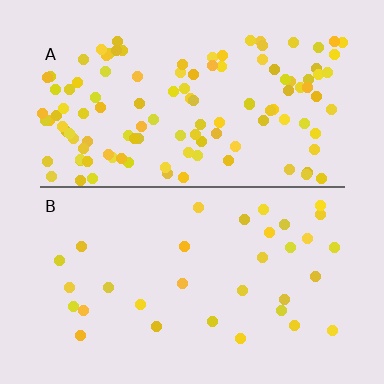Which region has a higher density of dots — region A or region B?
A (the top).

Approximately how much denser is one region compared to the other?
Approximately 3.7× — region A over region B.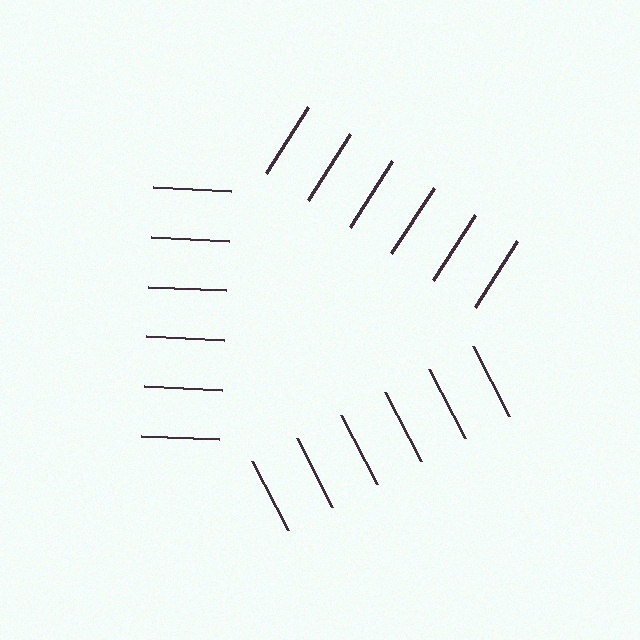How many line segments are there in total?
18 — 6 along each of the 3 edges.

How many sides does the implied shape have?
3 sides — the line-ends trace a triangle.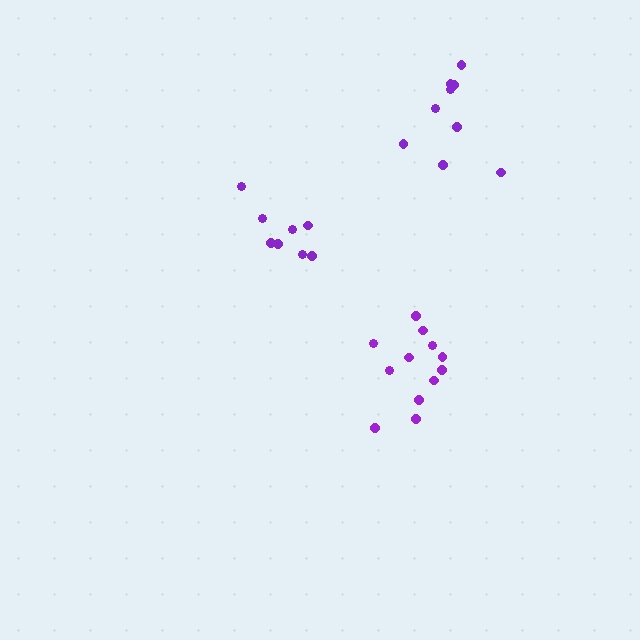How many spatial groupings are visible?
There are 3 spatial groupings.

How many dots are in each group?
Group 1: 8 dots, Group 2: 12 dots, Group 3: 9 dots (29 total).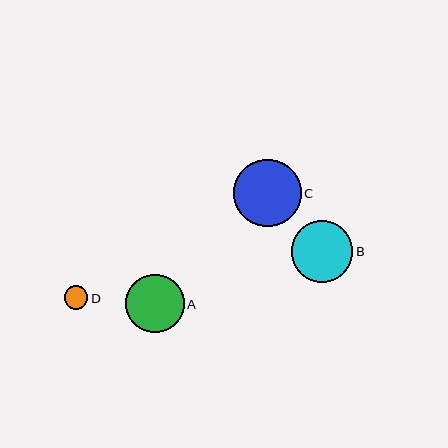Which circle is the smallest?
Circle D is the smallest with a size of approximately 23 pixels.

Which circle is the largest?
Circle C is the largest with a size of approximately 68 pixels.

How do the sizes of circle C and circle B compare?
Circle C and circle B are approximately the same size.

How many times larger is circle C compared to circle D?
Circle C is approximately 2.9 times the size of circle D.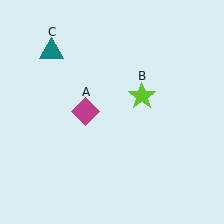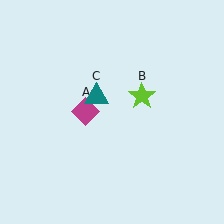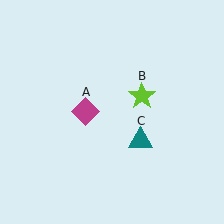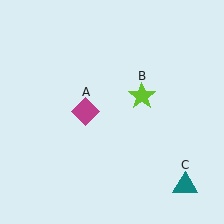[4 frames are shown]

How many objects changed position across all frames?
1 object changed position: teal triangle (object C).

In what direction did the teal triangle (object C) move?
The teal triangle (object C) moved down and to the right.